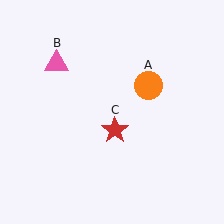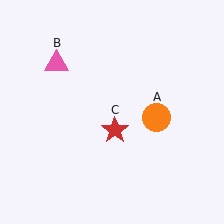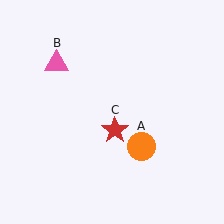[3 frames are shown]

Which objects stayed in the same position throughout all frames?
Pink triangle (object B) and red star (object C) remained stationary.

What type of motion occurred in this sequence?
The orange circle (object A) rotated clockwise around the center of the scene.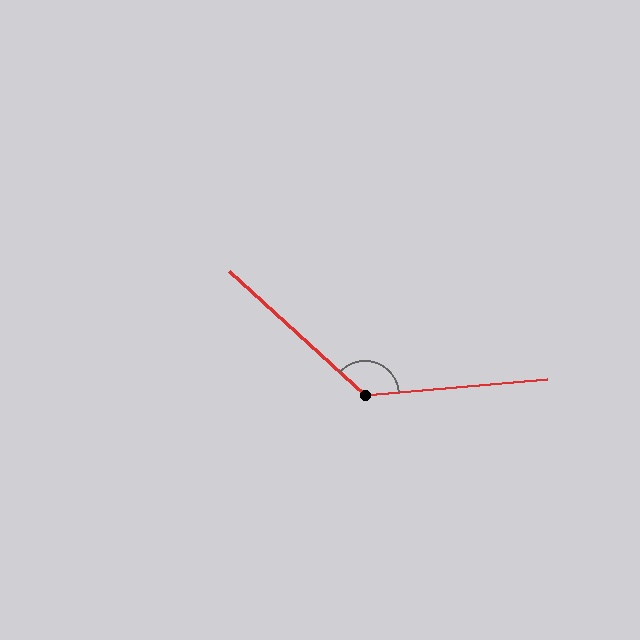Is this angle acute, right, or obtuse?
It is obtuse.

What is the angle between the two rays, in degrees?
Approximately 133 degrees.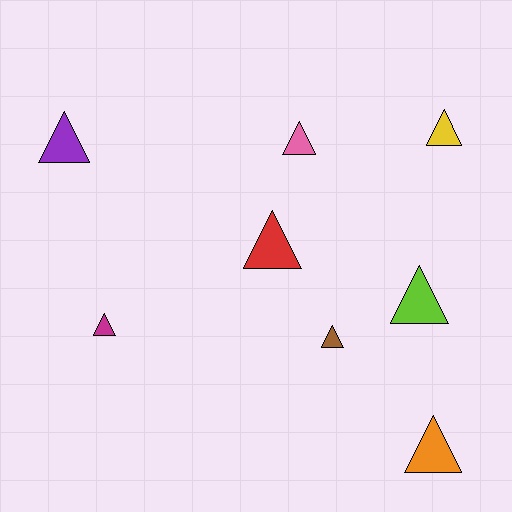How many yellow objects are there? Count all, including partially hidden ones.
There is 1 yellow object.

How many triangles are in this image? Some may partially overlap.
There are 8 triangles.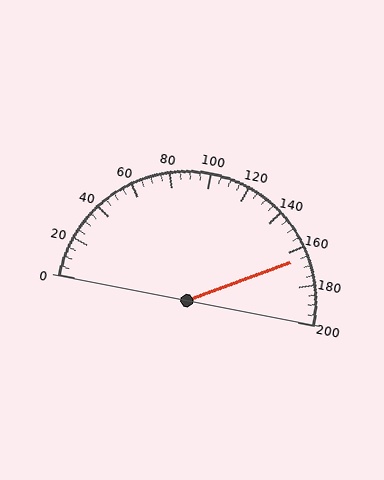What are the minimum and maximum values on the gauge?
The gauge ranges from 0 to 200.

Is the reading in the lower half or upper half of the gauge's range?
The reading is in the upper half of the range (0 to 200).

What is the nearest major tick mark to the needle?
The nearest major tick mark is 160.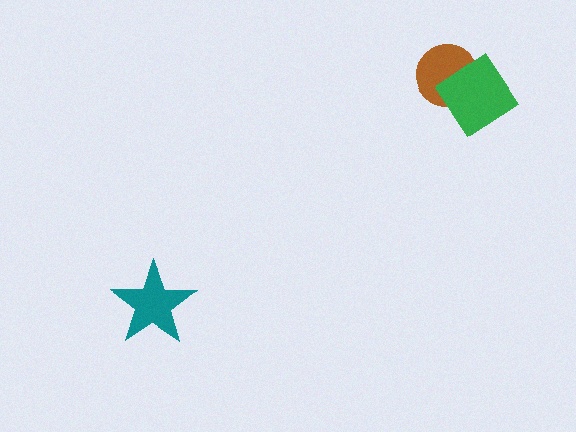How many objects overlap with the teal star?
0 objects overlap with the teal star.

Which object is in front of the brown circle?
The green diamond is in front of the brown circle.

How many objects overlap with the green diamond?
1 object overlaps with the green diamond.